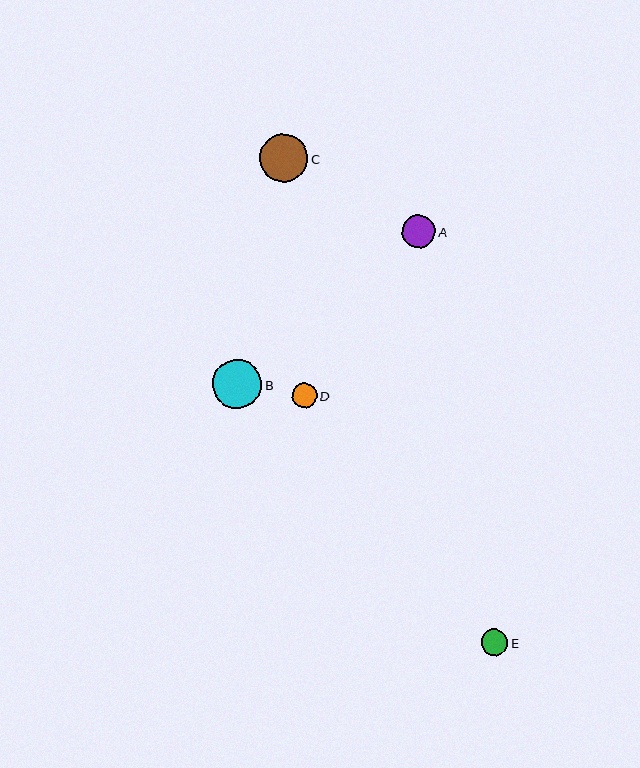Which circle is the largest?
Circle B is the largest with a size of approximately 50 pixels.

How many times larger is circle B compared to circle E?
Circle B is approximately 1.9 times the size of circle E.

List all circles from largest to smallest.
From largest to smallest: B, C, A, E, D.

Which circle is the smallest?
Circle D is the smallest with a size of approximately 25 pixels.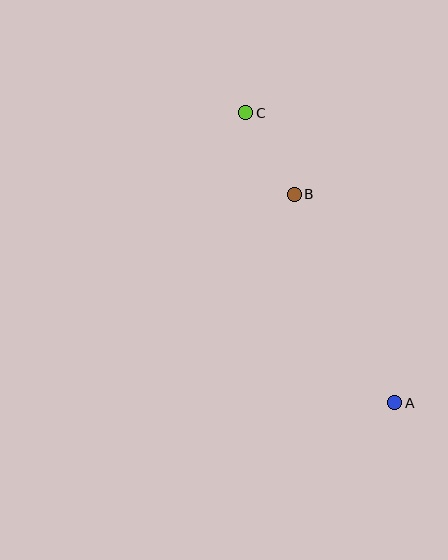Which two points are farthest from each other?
Points A and C are farthest from each other.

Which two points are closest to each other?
Points B and C are closest to each other.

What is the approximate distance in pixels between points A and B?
The distance between A and B is approximately 232 pixels.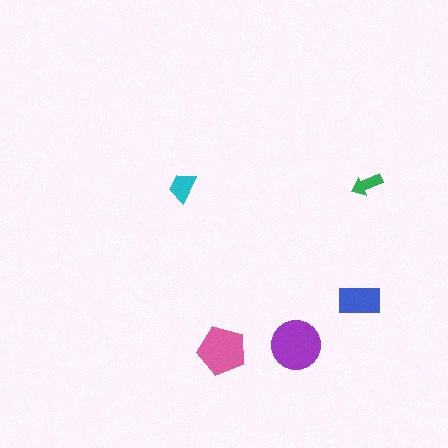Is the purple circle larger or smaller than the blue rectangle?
Larger.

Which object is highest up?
The green arrow is topmost.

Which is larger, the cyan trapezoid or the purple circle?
The purple circle.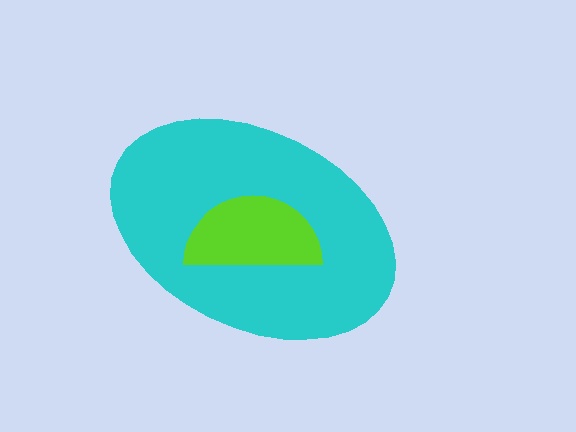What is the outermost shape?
The cyan ellipse.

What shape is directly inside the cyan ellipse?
The lime semicircle.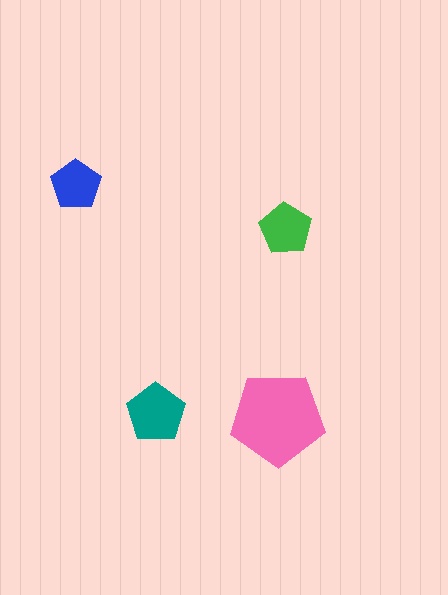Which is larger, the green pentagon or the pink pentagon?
The pink one.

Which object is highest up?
The blue pentagon is topmost.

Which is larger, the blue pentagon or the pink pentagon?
The pink one.